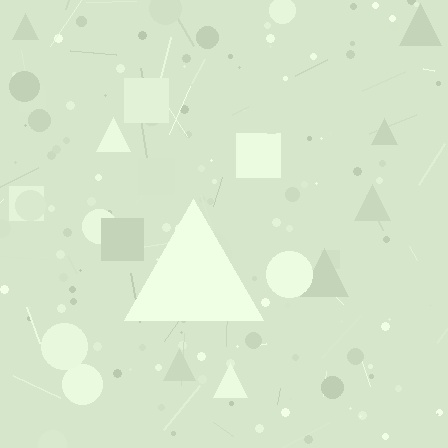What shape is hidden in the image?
A triangle is hidden in the image.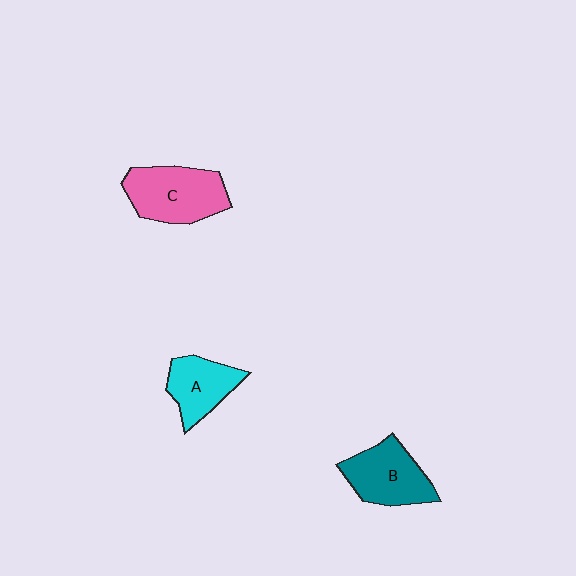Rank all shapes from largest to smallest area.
From largest to smallest: C (pink), B (teal), A (cyan).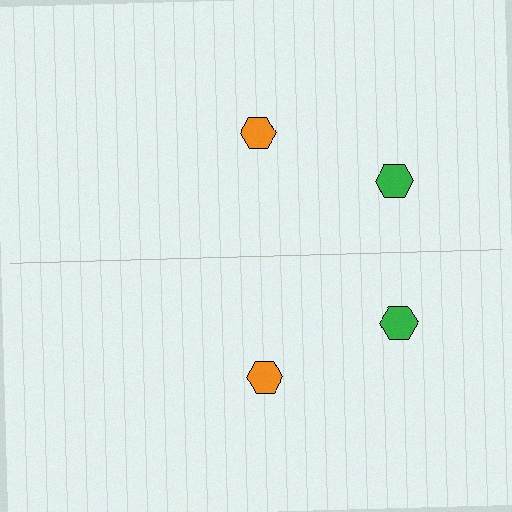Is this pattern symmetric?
Yes, this pattern has bilateral (reflection) symmetry.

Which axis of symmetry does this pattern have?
The pattern has a horizontal axis of symmetry running through the center of the image.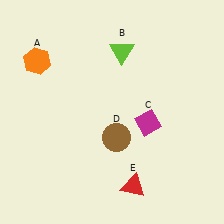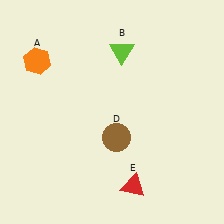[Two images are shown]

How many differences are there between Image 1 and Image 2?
There is 1 difference between the two images.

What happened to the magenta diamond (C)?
The magenta diamond (C) was removed in Image 2. It was in the bottom-right area of Image 1.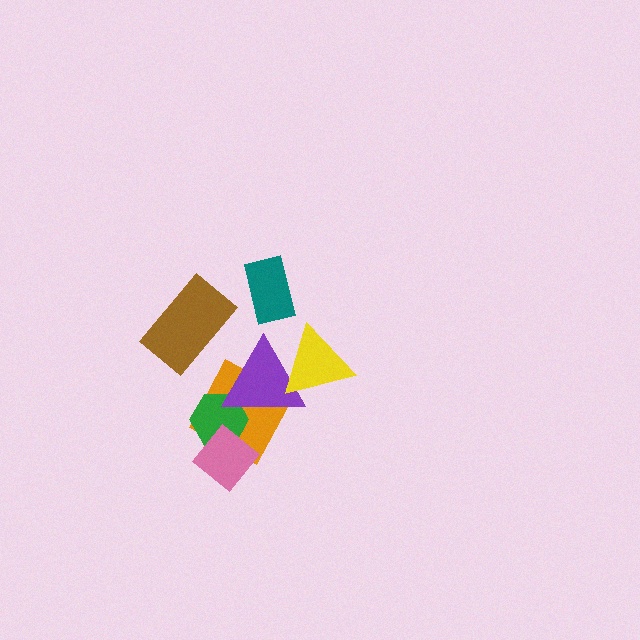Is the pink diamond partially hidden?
No, no other shape covers it.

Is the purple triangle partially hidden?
Yes, it is partially covered by another shape.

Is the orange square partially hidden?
Yes, it is partially covered by another shape.